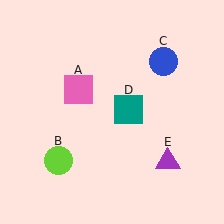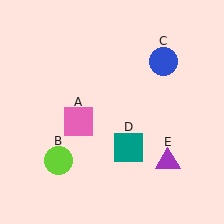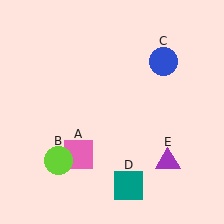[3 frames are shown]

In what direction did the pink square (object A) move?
The pink square (object A) moved down.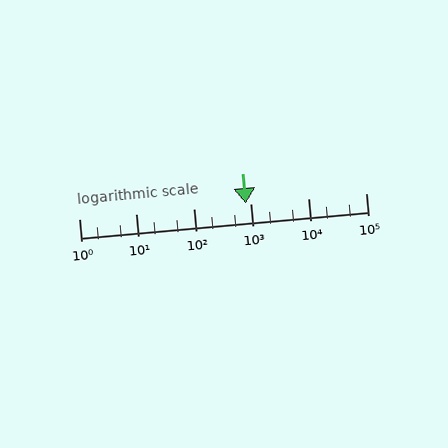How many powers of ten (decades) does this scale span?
The scale spans 5 decades, from 1 to 100000.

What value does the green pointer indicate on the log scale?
The pointer indicates approximately 820.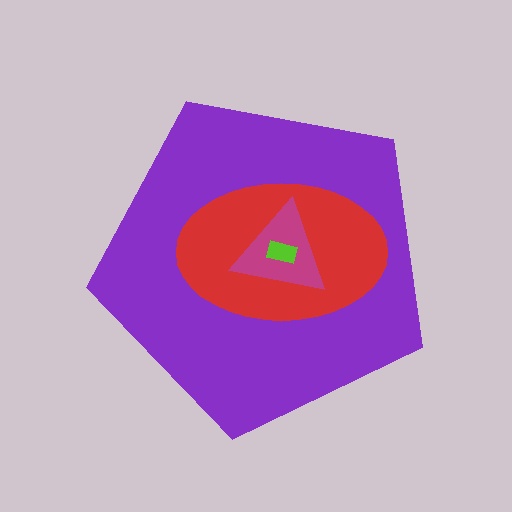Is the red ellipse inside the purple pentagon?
Yes.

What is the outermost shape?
The purple pentagon.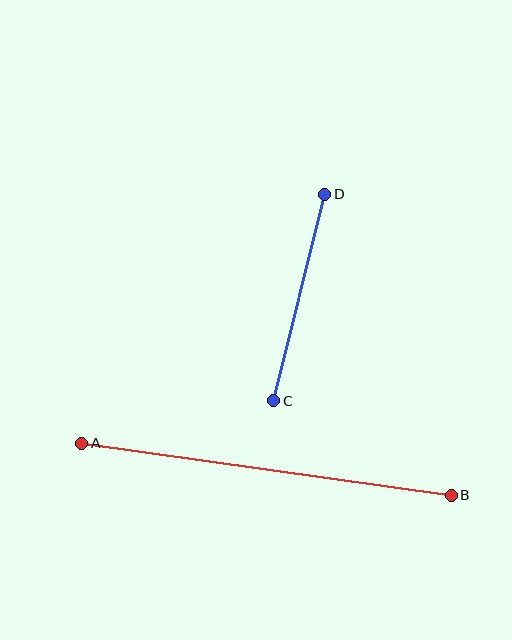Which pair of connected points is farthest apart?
Points A and B are farthest apart.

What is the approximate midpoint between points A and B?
The midpoint is at approximately (267, 469) pixels.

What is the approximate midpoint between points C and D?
The midpoint is at approximately (299, 297) pixels.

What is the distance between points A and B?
The distance is approximately 373 pixels.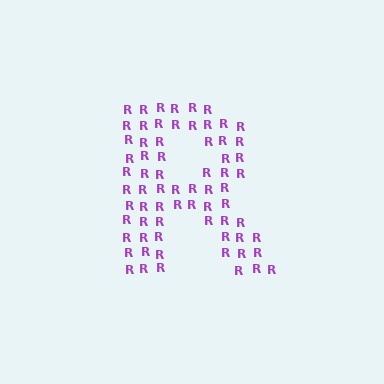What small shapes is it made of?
It is made of small letter R's.